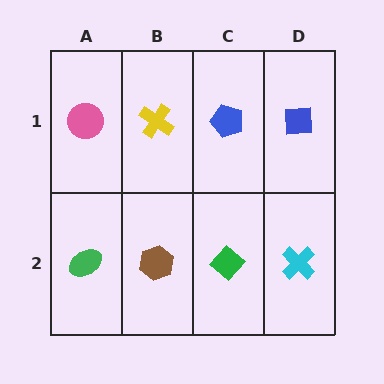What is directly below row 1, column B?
A brown hexagon.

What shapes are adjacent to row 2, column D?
A blue square (row 1, column D), a green diamond (row 2, column C).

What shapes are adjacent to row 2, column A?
A pink circle (row 1, column A), a brown hexagon (row 2, column B).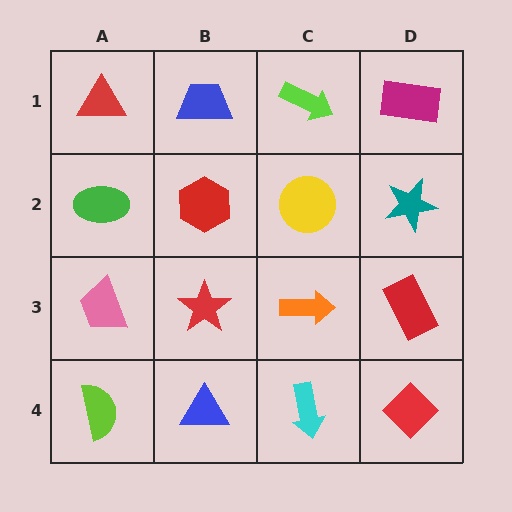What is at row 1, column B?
A blue trapezoid.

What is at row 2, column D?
A teal star.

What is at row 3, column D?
A red rectangle.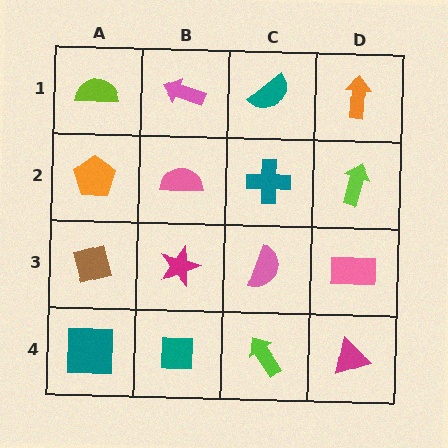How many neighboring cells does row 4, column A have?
2.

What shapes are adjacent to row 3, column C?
A teal cross (row 2, column C), a lime arrow (row 4, column C), a magenta star (row 3, column B), a pink rectangle (row 3, column D).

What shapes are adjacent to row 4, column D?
A pink rectangle (row 3, column D), a lime arrow (row 4, column C).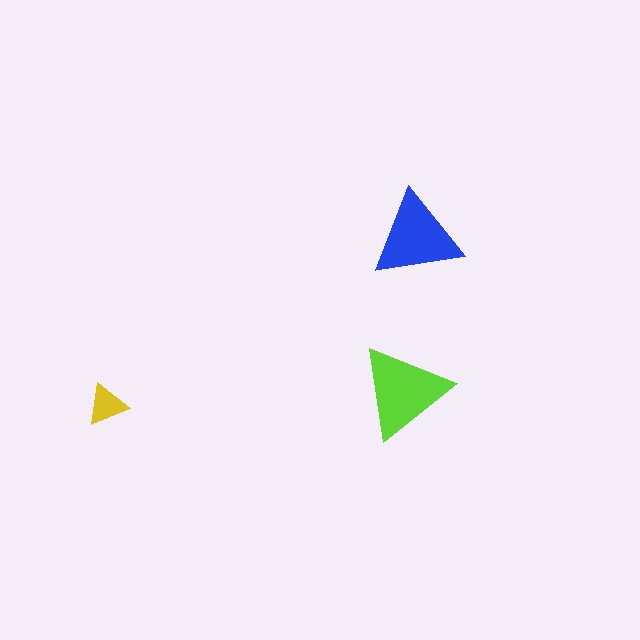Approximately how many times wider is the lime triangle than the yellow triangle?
About 2 times wider.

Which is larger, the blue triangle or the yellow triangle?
The blue one.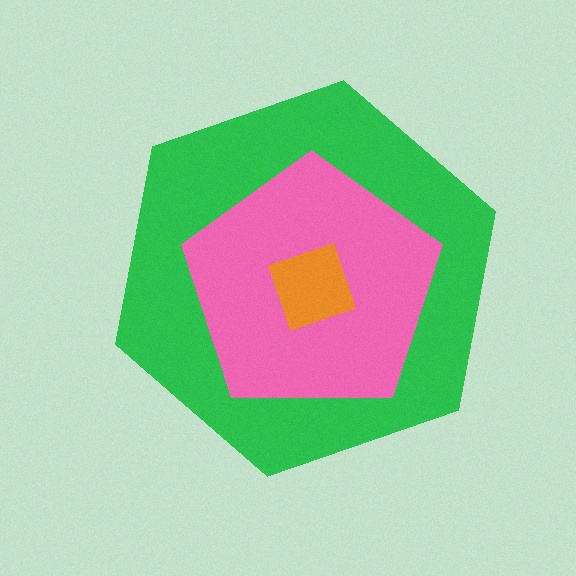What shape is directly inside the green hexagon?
The pink pentagon.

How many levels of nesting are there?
3.